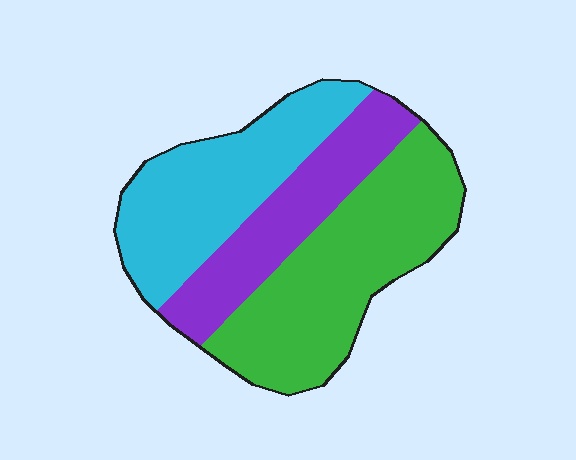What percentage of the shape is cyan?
Cyan takes up between a quarter and a half of the shape.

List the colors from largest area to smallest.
From largest to smallest: green, cyan, purple.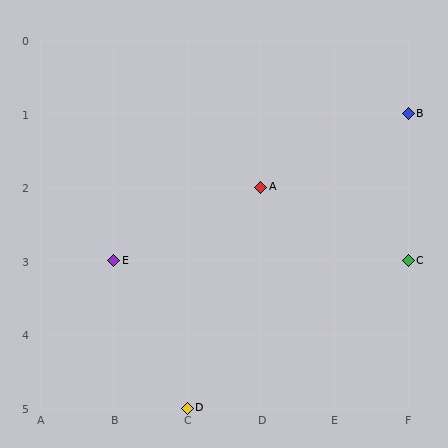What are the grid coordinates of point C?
Point C is at grid coordinates (F, 3).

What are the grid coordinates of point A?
Point A is at grid coordinates (D, 2).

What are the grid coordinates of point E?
Point E is at grid coordinates (B, 3).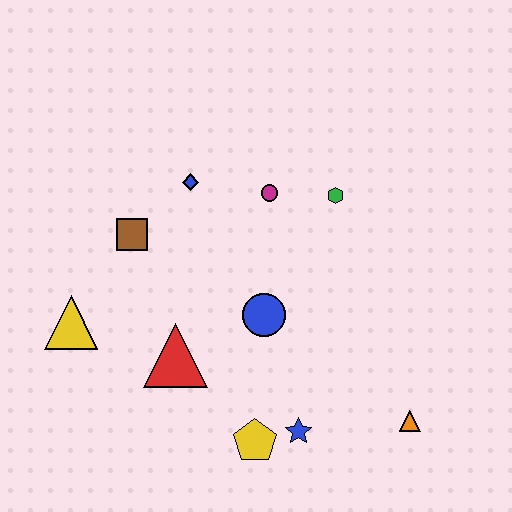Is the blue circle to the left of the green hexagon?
Yes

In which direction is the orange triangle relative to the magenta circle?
The orange triangle is below the magenta circle.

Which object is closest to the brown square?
The blue diamond is closest to the brown square.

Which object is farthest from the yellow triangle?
The orange triangle is farthest from the yellow triangle.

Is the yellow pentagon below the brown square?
Yes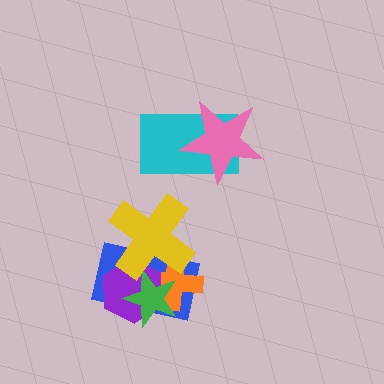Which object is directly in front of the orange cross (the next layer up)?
The purple hexagon is directly in front of the orange cross.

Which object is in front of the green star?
The yellow cross is in front of the green star.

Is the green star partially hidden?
Yes, it is partially covered by another shape.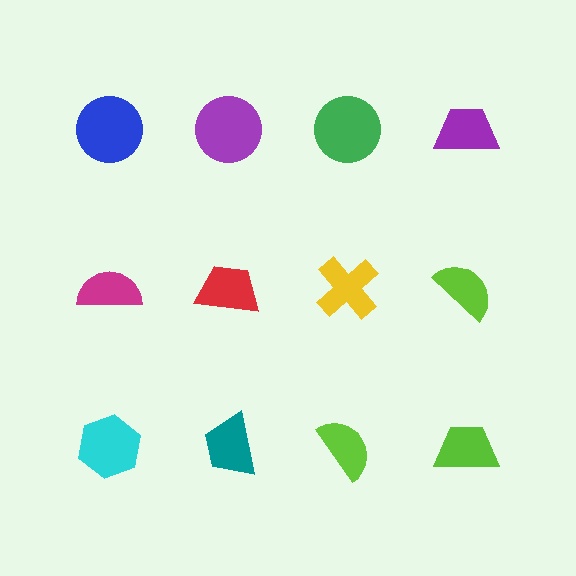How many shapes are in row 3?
4 shapes.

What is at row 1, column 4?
A purple trapezoid.